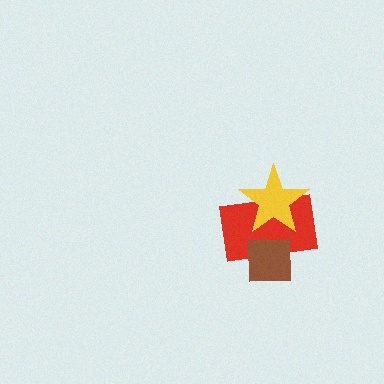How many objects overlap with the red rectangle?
2 objects overlap with the red rectangle.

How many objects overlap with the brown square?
2 objects overlap with the brown square.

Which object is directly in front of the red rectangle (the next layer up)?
The yellow star is directly in front of the red rectangle.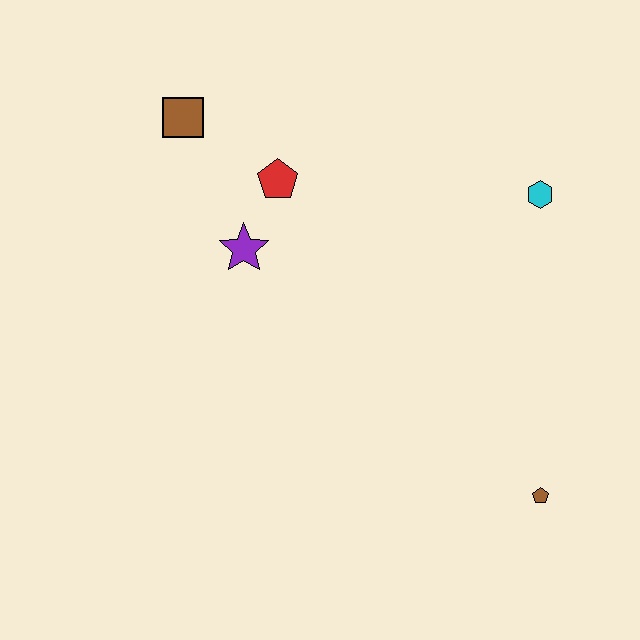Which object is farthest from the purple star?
The brown pentagon is farthest from the purple star.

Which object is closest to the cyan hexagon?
The red pentagon is closest to the cyan hexagon.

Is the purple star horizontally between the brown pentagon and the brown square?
Yes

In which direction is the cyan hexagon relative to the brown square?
The cyan hexagon is to the right of the brown square.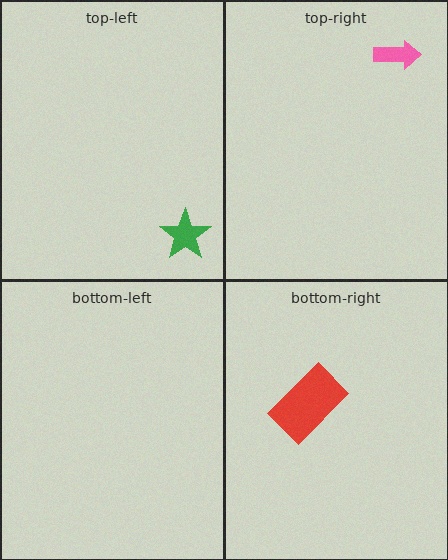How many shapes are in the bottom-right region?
1.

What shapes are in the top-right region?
The pink arrow.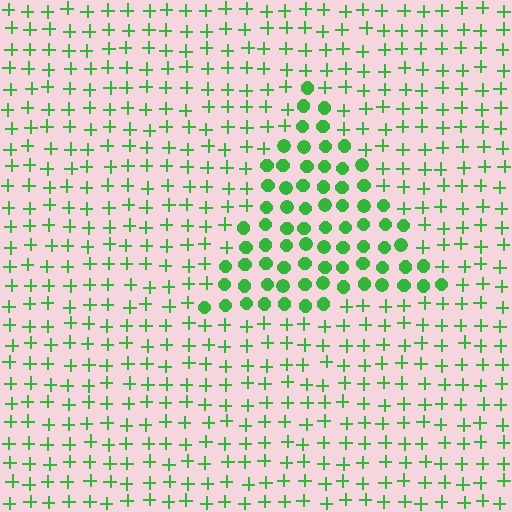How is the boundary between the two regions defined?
The boundary is defined by a change in element shape: circles inside vs. plus signs outside. All elements share the same color and spacing.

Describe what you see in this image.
The image is filled with small green elements arranged in a uniform grid. A triangle-shaped region contains circles, while the surrounding area contains plus signs. The boundary is defined purely by the change in element shape.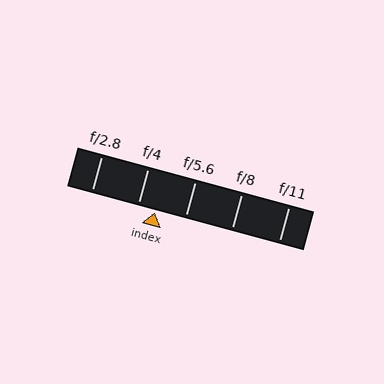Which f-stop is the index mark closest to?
The index mark is closest to f/4.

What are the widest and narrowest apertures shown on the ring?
The widest aperture shown is f/2.8 and the narrowest is f/11.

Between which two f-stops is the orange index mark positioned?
The index mark is between f/4 and f/5.6.